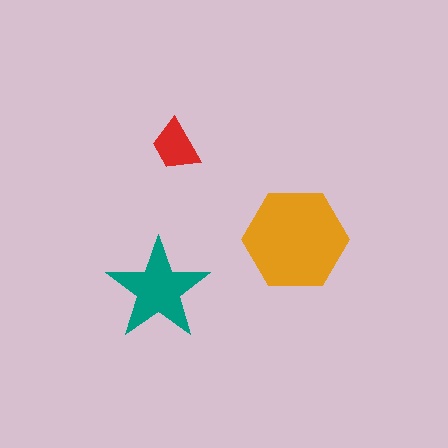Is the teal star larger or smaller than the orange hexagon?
Smaller.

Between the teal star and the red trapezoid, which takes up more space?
The teal star.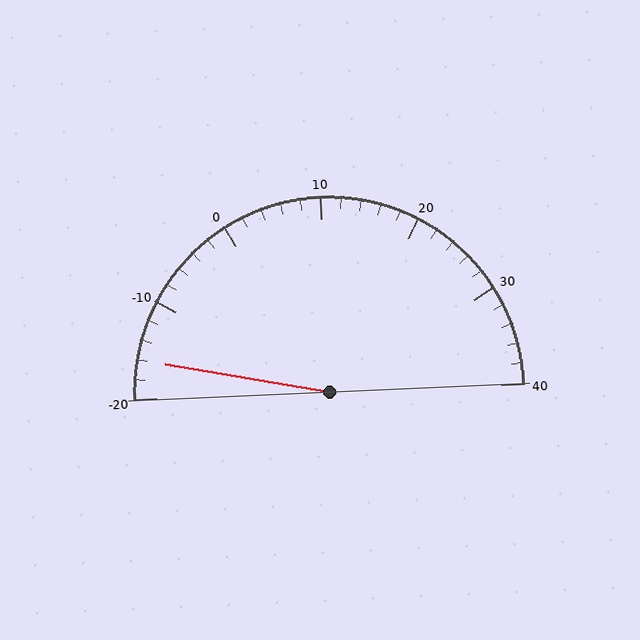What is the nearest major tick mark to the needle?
The nearest major tick mark is -20.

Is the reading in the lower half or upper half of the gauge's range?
The reading is in the lower half of the range (-20 to 40).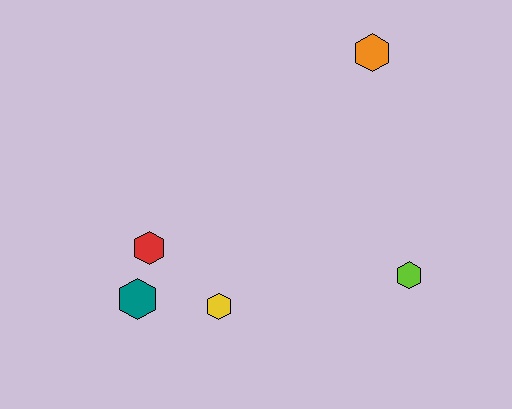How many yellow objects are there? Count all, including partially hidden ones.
There is 1 yellow object.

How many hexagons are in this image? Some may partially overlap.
There are 5 hexagons.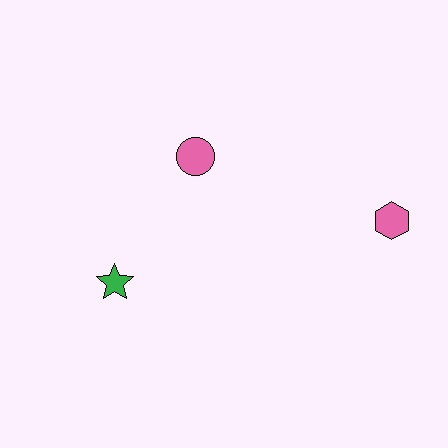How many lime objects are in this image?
There are no lime objects.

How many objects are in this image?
There are 3 objects.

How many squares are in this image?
There are no squares.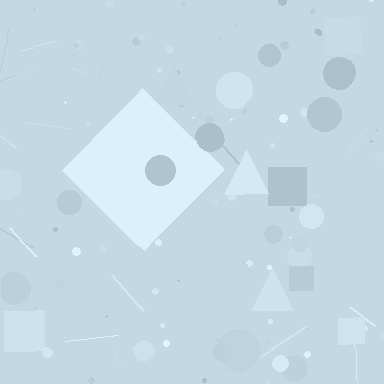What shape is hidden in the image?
A diamond is hidden in the image.